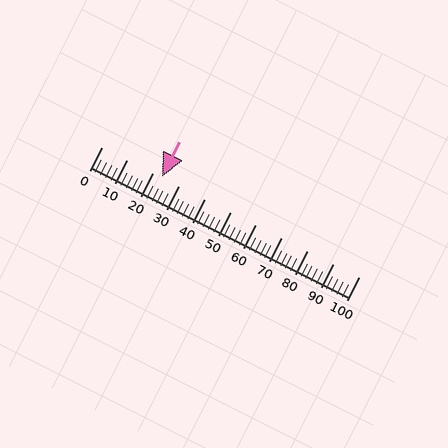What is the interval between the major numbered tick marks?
The major tick marks are spaced 10 units apart.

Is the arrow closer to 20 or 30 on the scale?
The arrow is closer to 20.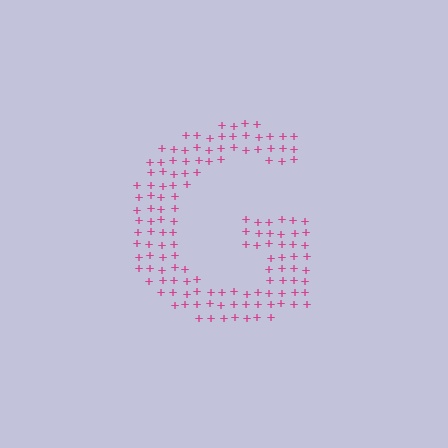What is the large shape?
The large shape is the letter G.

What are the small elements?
The small elements are plus signs.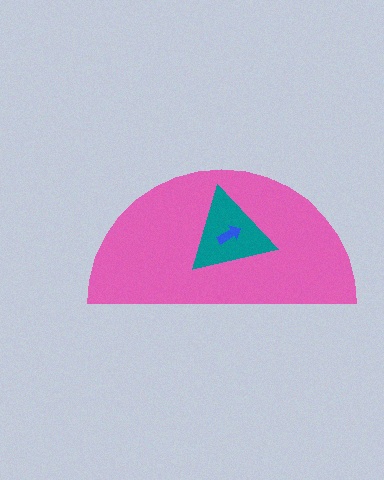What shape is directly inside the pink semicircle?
The teal triangle.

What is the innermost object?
The blue arrow.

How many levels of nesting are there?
3.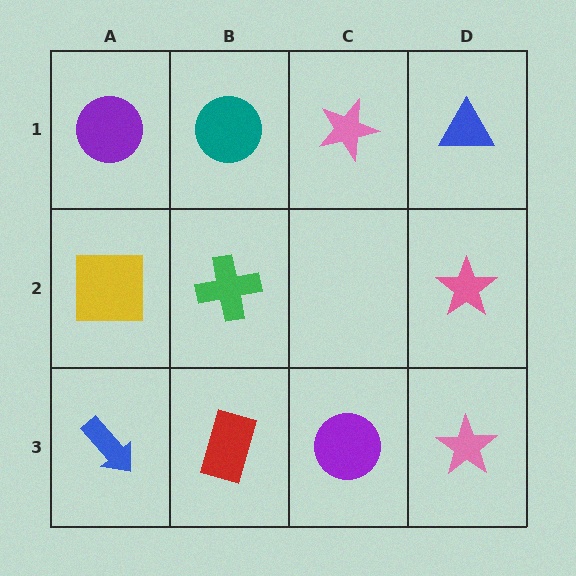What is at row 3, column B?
A red rectangle.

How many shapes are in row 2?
3 shapes.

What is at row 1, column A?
A purple circle.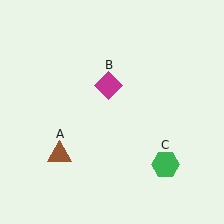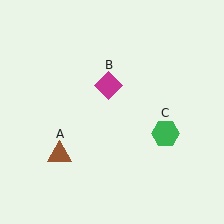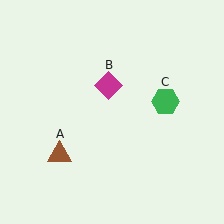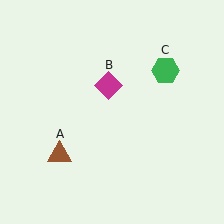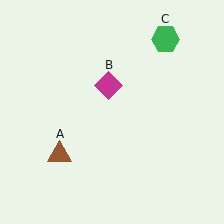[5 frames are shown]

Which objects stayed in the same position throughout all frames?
Brown triangle (object A) and magenta diamond (object B) remained stationary.